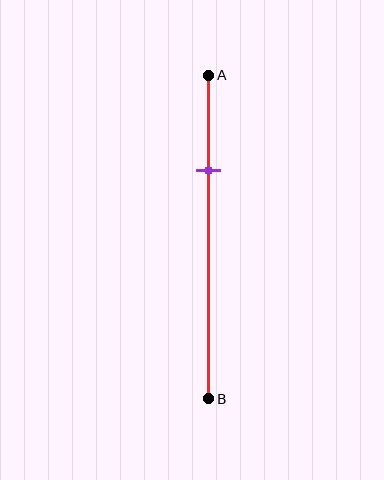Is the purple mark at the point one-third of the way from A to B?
No, the mark is at about 30% from A, not at the 33% one-third point.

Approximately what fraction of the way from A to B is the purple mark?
The purple mark is approximately 30% of the way from A to B.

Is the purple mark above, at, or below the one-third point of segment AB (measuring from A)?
The purple mark is above the one-third point of segment AB.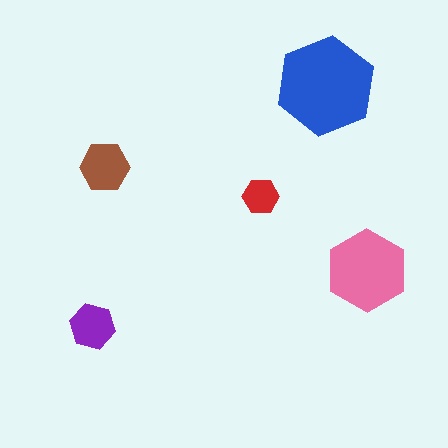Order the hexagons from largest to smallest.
the blue one, the pink one, the brown one, the purple one, the red one.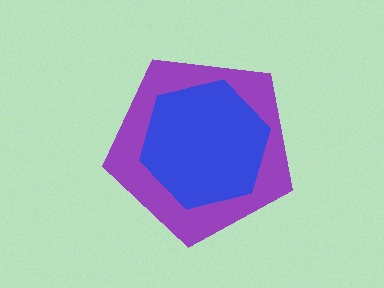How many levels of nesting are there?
2.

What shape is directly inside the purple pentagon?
The blue hexagon.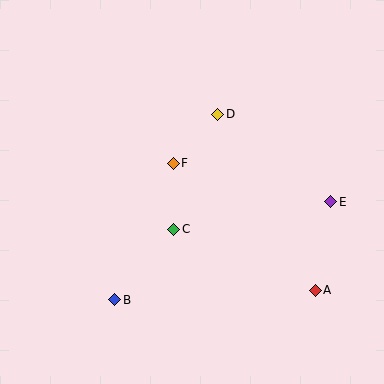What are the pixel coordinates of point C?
Point C is at (174, 229).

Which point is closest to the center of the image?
Point F at (173, 163) is closest to the center.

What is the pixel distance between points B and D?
The distance between B and D is 212 pixels.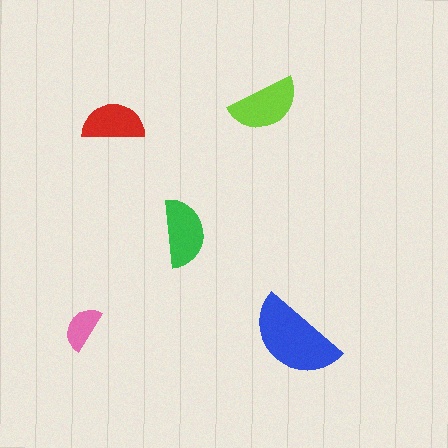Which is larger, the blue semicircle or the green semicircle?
The blue one.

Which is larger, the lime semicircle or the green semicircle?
The lime one.